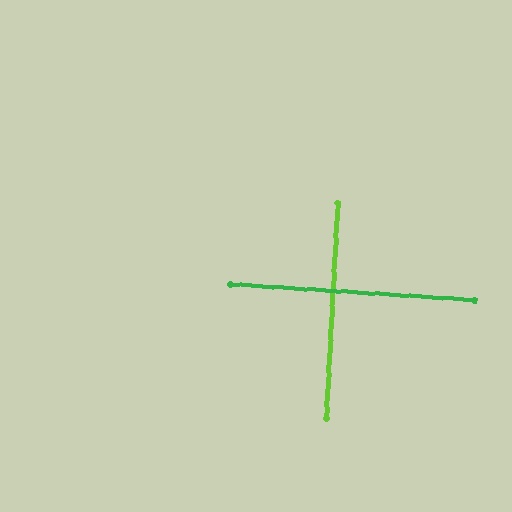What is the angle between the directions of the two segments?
Approximately 89 degrees.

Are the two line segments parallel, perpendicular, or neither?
Perpendicular — they meet at approximately 89°.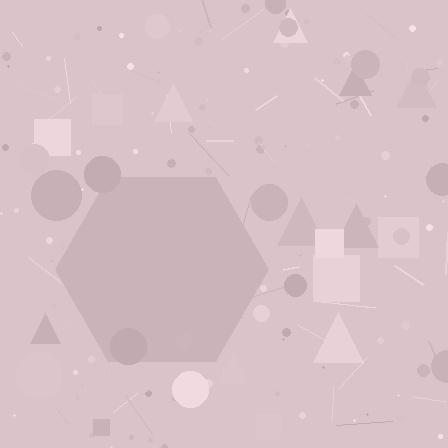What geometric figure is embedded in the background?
A hexagon is embedded in the background.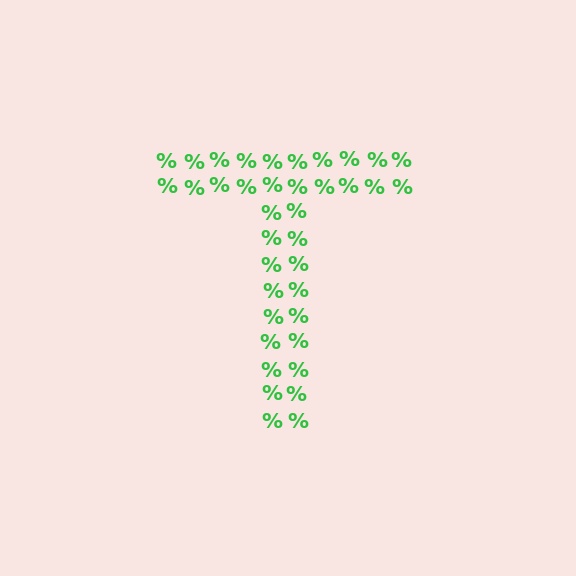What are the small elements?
The small elements are percent signs.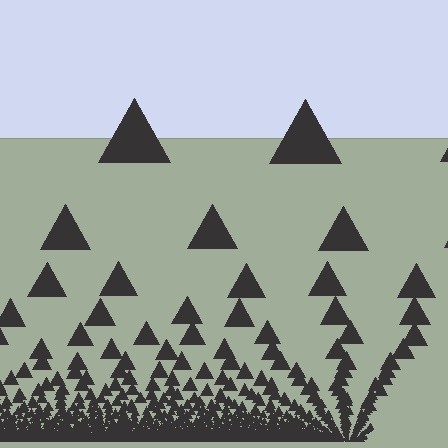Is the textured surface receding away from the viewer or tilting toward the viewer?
The surface appears to tilt toward the viewer. Texture elements get larger and sparser toward the top.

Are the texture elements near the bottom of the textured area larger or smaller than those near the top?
Smaller. The gradient is inverted — elements near the bottom are smaller and denser.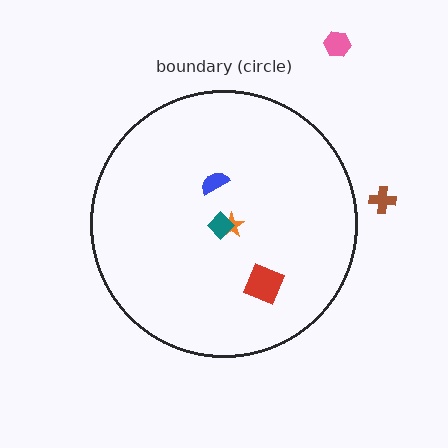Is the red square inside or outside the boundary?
Inside.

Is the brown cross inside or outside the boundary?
Outside.